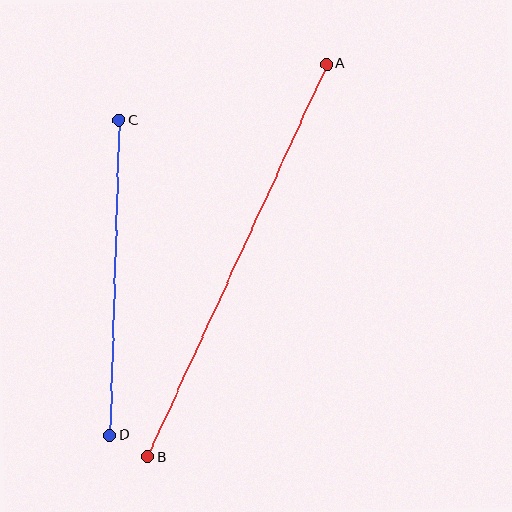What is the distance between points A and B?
The distance is approximately 432 pixels.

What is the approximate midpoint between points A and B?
The midpoint is at approximately (237, 260) pixels.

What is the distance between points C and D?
The distance is approximately 315 pixels.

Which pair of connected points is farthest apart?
Points A and B are farthest apart.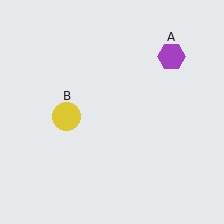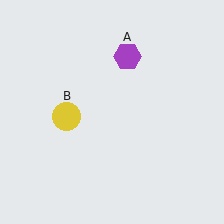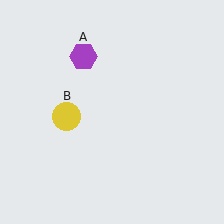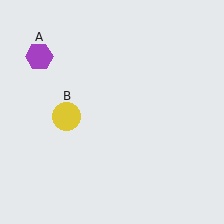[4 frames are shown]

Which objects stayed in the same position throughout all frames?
Yellow circle (object B) remained stationary.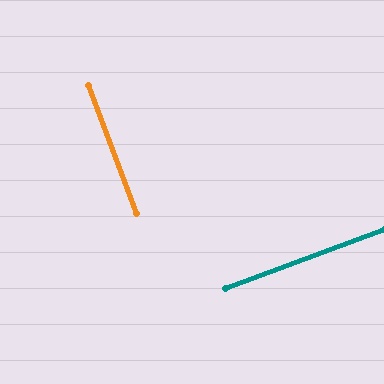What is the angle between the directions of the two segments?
Approximately 90 degrees.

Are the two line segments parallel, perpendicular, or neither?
Perpendicular — they meet at approximately 90°.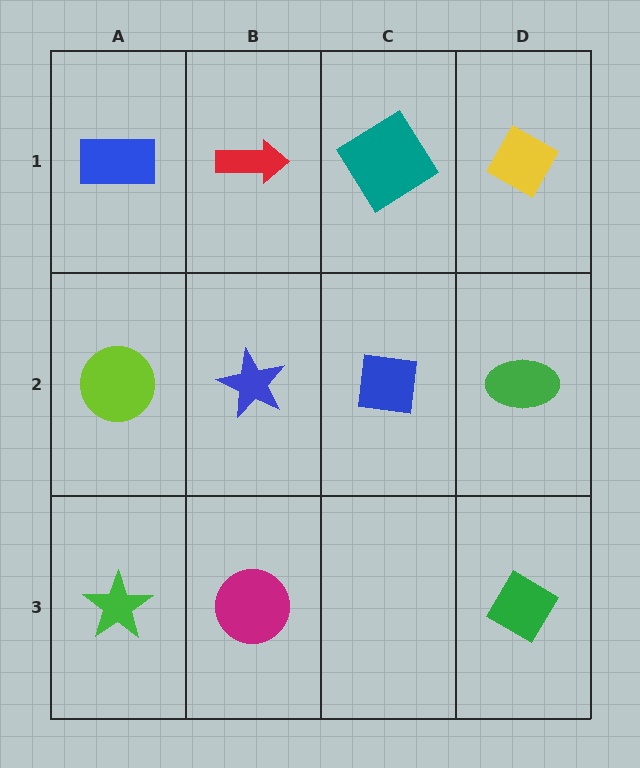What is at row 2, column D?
A green ellipse.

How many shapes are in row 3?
3 shapes.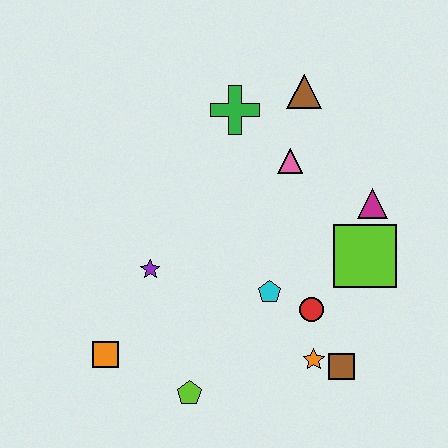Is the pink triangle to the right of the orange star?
No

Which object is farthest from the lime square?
The orange square is farthest from the lime square.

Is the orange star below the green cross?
Yes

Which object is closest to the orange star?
The brown square is closest to the orange star.